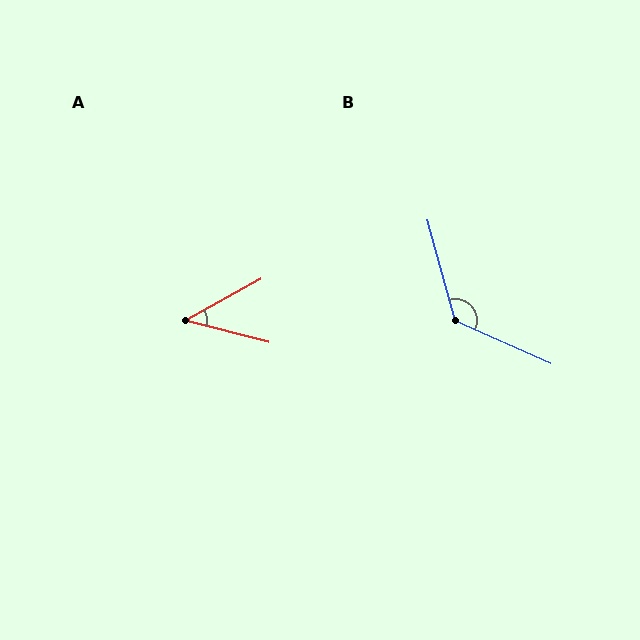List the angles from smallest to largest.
A (43°), B (129°).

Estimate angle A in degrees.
Approximately 43 degrees.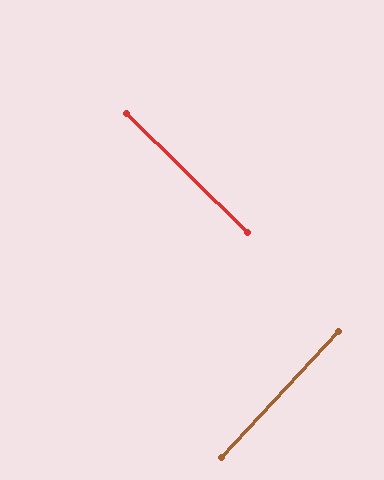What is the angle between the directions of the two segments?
Approximately 88 degrees.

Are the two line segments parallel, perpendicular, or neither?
Perpendicular — they meet at approximately 88°.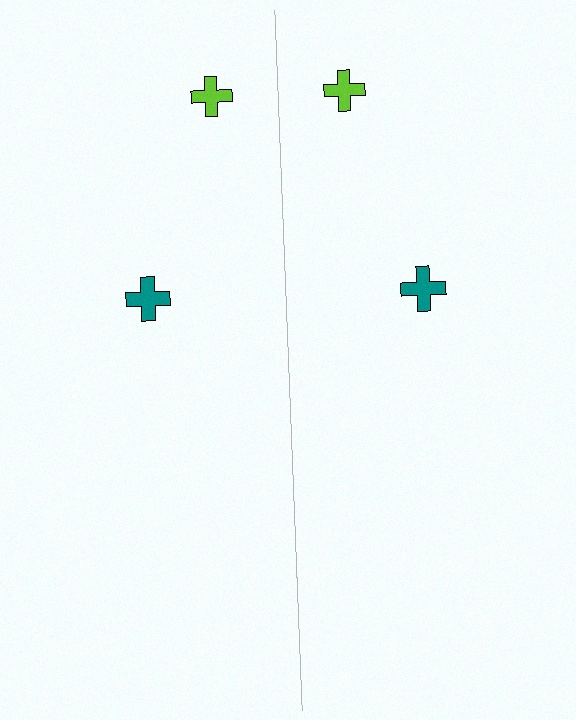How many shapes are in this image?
There are 4 shapes in this image.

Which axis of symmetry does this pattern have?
The pattern has a vertical axis of symmetry running through the center of the image.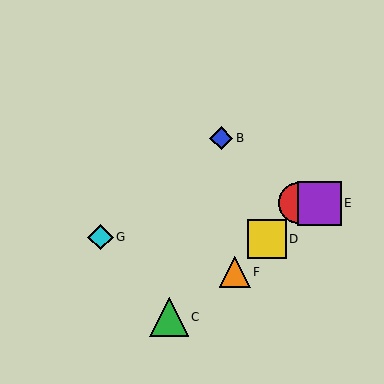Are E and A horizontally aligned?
Yes, both are at y≈203.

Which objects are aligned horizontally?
Objects A, E are aligned horizontally.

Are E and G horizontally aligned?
No, E is at y≈203 and G is at y≈237.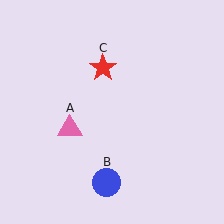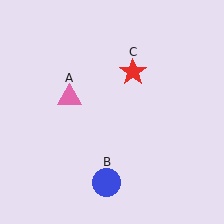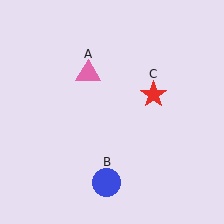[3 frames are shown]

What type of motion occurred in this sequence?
The pink triangle (object A), red star (object C) rotated clockwise around the center of the scene.